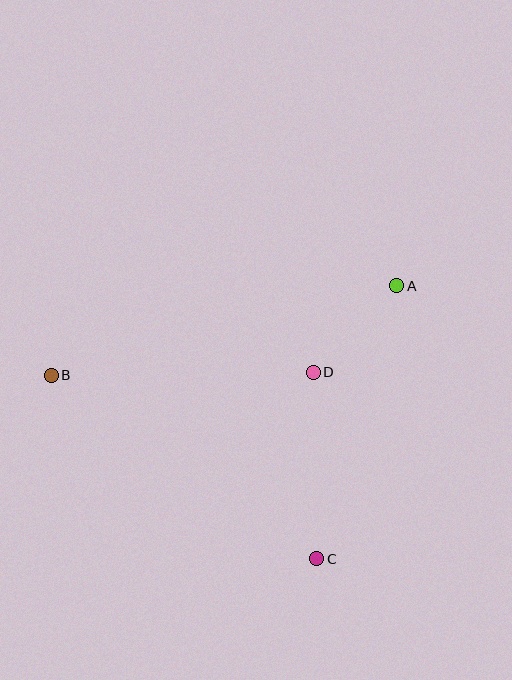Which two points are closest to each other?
Points A and D are closest to each other.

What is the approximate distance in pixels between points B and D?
The distance between B and D is approximately 262 pixels.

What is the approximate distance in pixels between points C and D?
The distance between C and D is approximately 187 pixels.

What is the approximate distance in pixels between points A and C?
The distance between A and C is approximately 285 pixels.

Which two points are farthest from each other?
Points A and B are farthest from each other.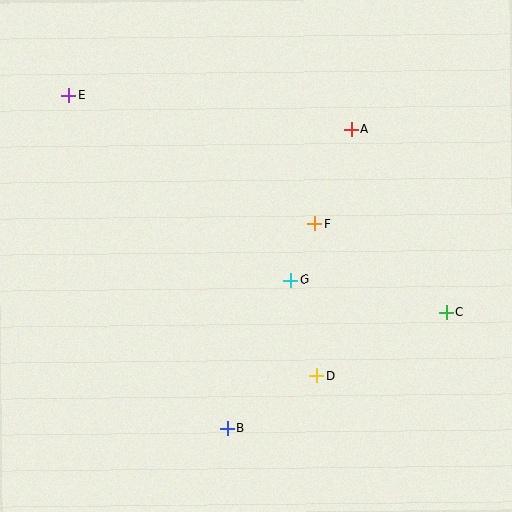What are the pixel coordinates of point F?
Point F is at (314, 224).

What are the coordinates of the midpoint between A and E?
The midpoint between A and E is at (210, 112).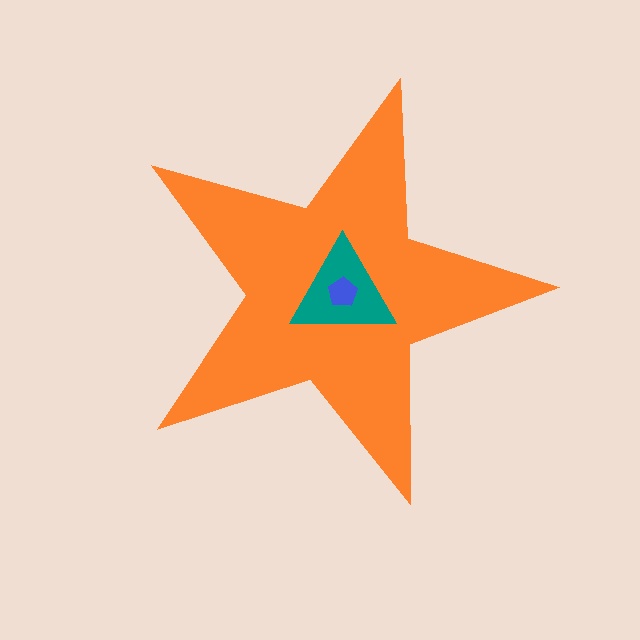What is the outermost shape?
The orange star.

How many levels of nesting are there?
3.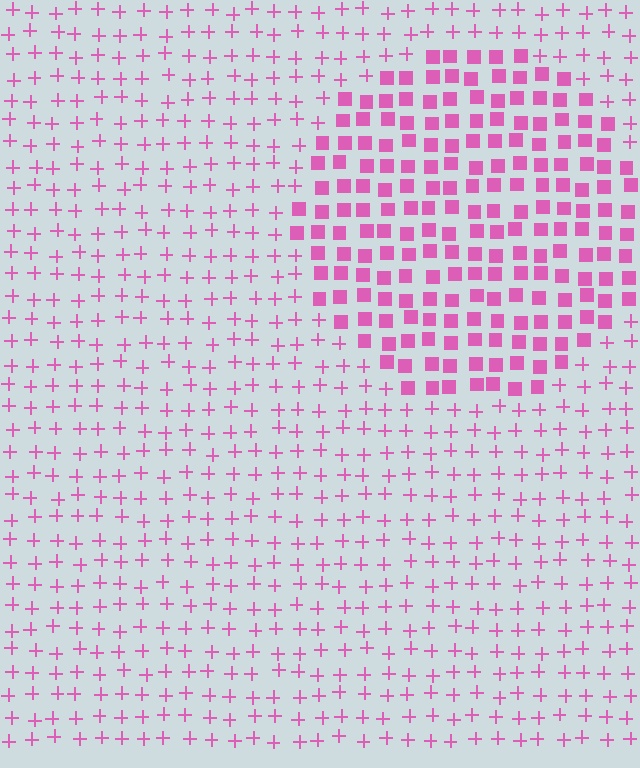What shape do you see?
I see a circle.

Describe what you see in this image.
The image is filled with small pink elements arranged in a uniform grid. A circle-shaped region contains squares, while the surrounding area contains plus signs. The boundary is defined purely by the change in element shape.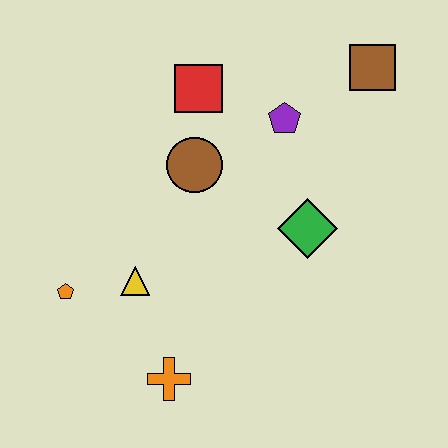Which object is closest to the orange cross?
The yellow triangle is closest to the orange cross.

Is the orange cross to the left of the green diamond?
Yes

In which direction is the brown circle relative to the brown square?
The brown circle is to the left of the brown square.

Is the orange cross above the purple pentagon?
No